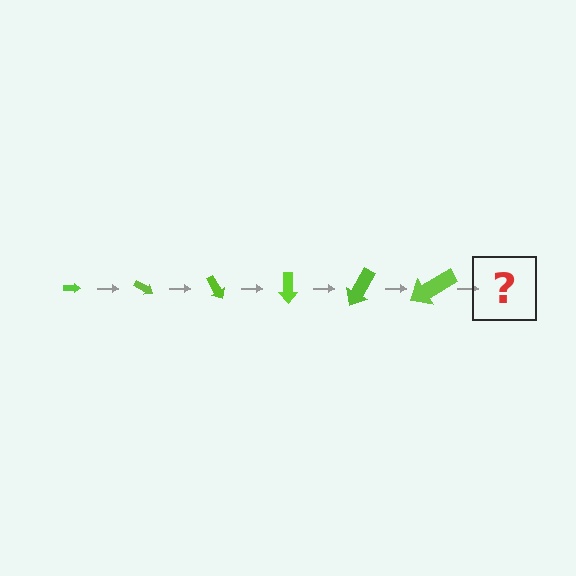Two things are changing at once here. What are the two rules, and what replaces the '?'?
The two rules are that the arrow grows larger each step and it rotates 30 degrees each step. The '?' should be an arrow, larger than the previous one and rotated 180 degrees from the start.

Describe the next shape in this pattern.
It should be an arrow, larger than the previous one and rotated 180 degrees from the start.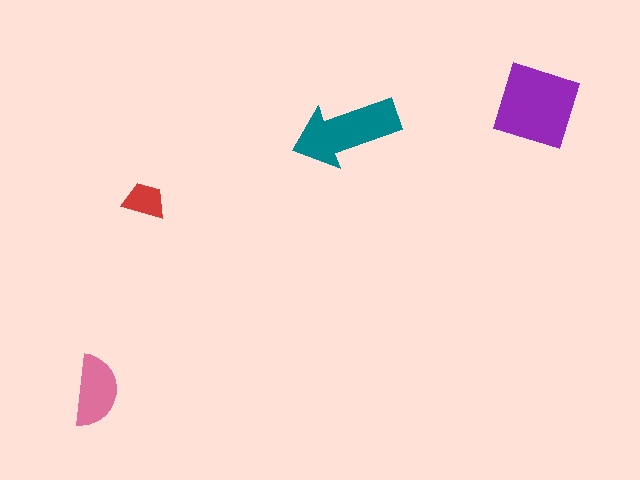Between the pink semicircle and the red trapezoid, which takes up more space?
The pink semicircle.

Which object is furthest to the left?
The pink semicircle is leftmost.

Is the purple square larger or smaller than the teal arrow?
Larger.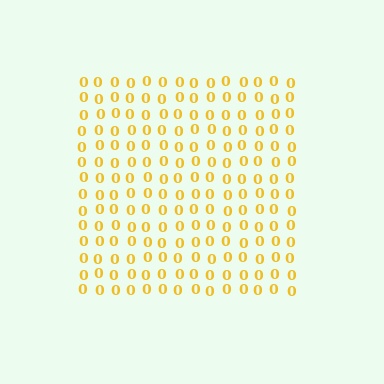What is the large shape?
The large shape is a square.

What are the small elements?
The small elements are digit 0's.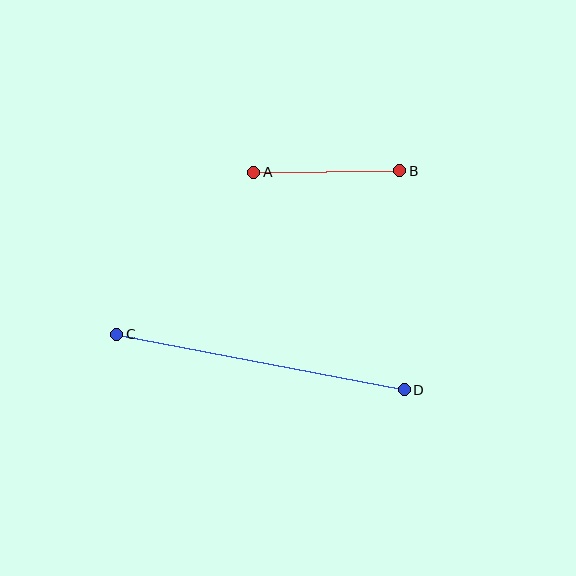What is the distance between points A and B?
The distance is approximately 146 pixels.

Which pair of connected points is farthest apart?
Points C and D are farthest apart.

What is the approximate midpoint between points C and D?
The midpoint is at approximately (261, 362) pixels.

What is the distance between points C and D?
The distance is approximately 293 pixels.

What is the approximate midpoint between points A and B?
The midpoint is at approximately (327, 171) pixels.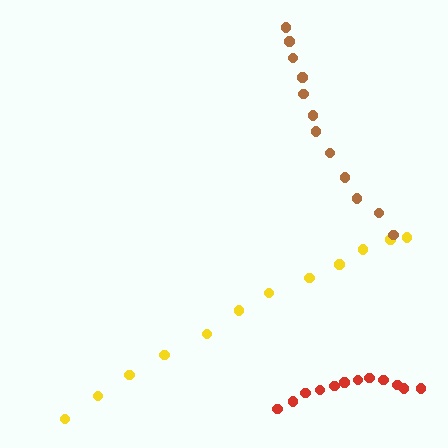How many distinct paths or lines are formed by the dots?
There are 3 distinct paths.